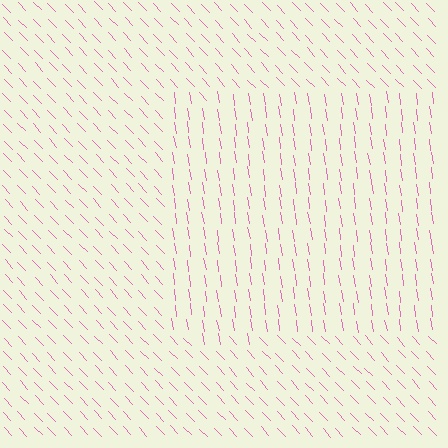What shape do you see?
I see a rectangle.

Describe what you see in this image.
The image is filled with small pink line segments. A rectangle region in the image has lines oriented differently from the surrounding lines, creating a visible texture boundary.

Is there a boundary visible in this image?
Yes, there is a texture boundary formed by a change in line orientation.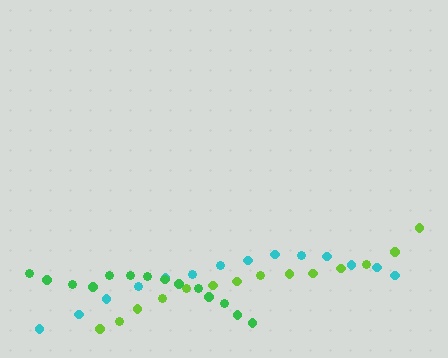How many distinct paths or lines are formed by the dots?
There are 3 distinct paths.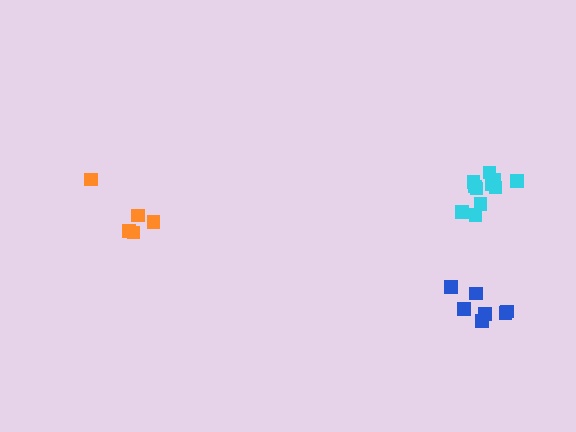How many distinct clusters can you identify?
There are 3 distinct clusters.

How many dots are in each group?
Group 1: 5 dots, Group 2: 7 dots, Group 3: 11 dots (23 total).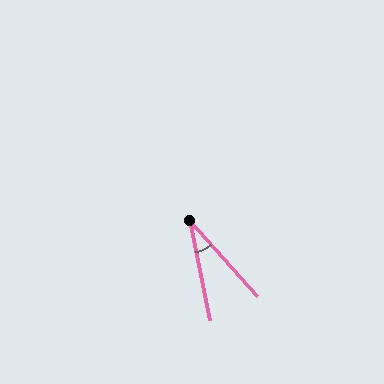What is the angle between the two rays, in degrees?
Approximately 30 degrees.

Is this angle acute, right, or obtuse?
It is acute.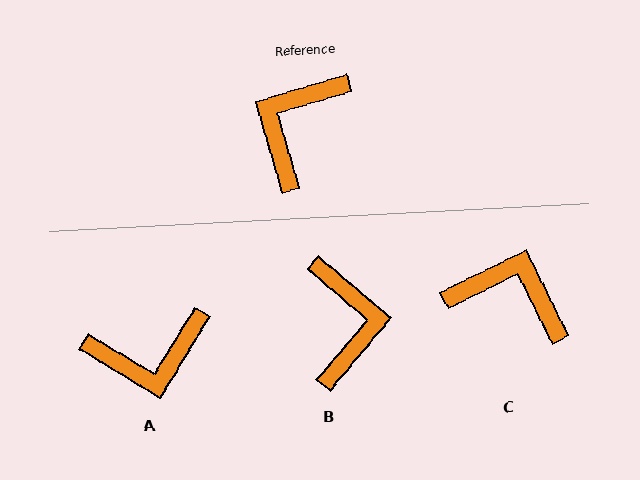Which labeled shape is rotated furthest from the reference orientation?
B, about 147 degrees away.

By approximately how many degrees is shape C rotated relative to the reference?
Approximately 80 degrees clockwise.